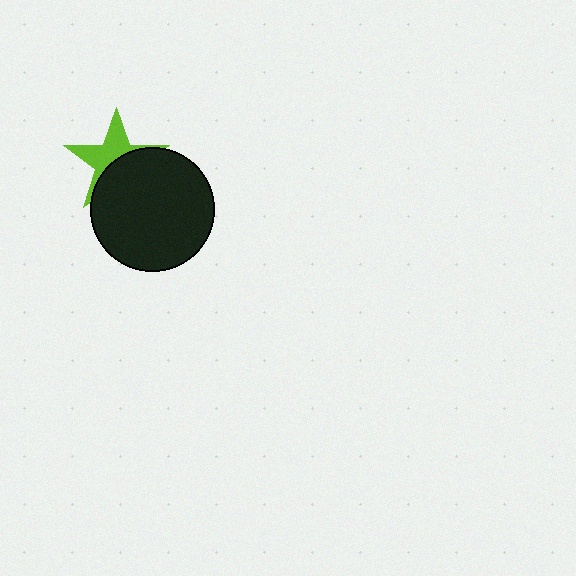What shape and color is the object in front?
The object in front is a black circle.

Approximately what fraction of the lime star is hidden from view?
Roughly 51% of the lime star is hidden behind the black circle.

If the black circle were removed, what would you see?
You would see the complete lime star.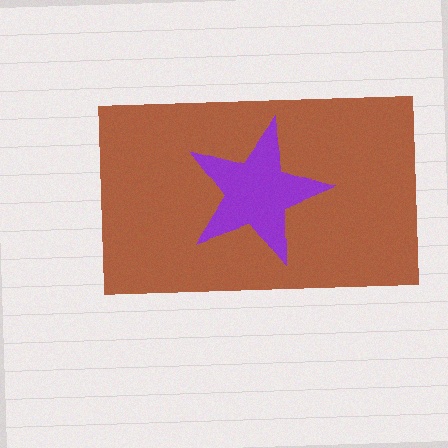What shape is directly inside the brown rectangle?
The purple star.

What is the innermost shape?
The purple star.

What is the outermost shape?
The brown rectangle.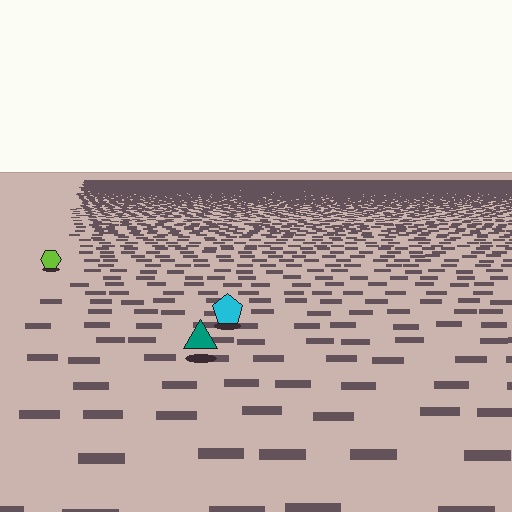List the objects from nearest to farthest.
From nearest to farthest: the teal triangle, the cyan pentagon, the lime hexagon.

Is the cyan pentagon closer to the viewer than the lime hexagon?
Yes. The cyan pentagon is closer — you can tell from the texture gradient: the ground texture is coarser near it.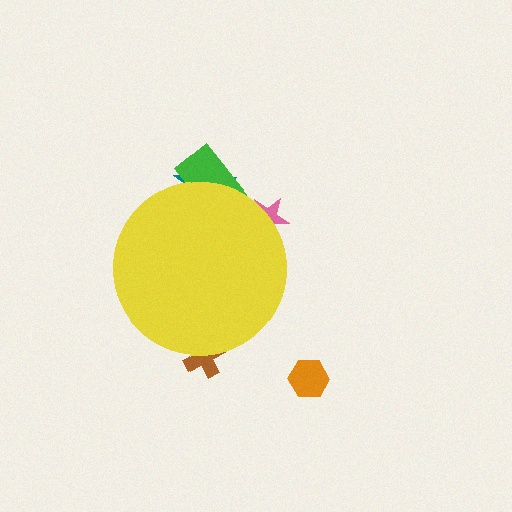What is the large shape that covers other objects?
A yellow circle.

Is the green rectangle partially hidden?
Yes, the green rectangle is partially hidden behind the yellow circle.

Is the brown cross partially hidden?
Yes, the brown cross is partially hidden behind the yellow circle.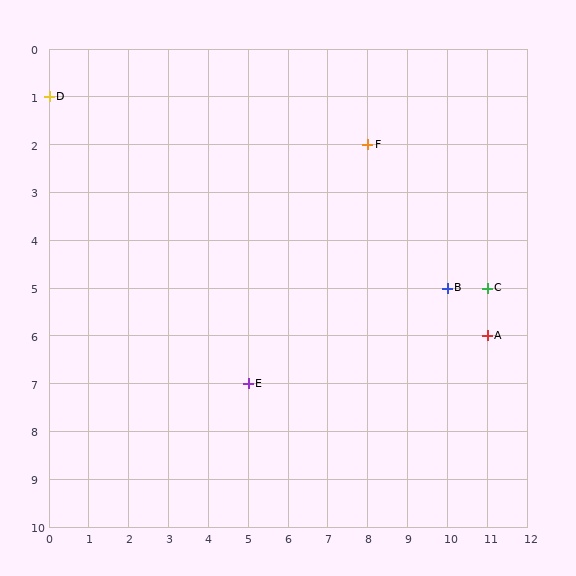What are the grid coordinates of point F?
Point F is at grid coordinates (8, 2).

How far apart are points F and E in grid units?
Points F and E are 3 columns and 5 rows apart (about 5.8 grid units diagonally).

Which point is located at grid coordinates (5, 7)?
Point E is at (5, 7).